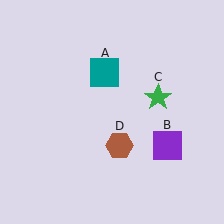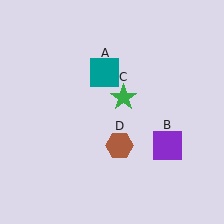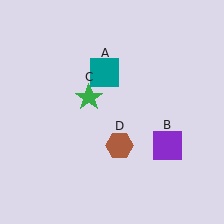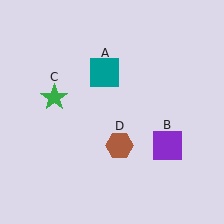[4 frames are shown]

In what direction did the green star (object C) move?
The green star (object C) moved left.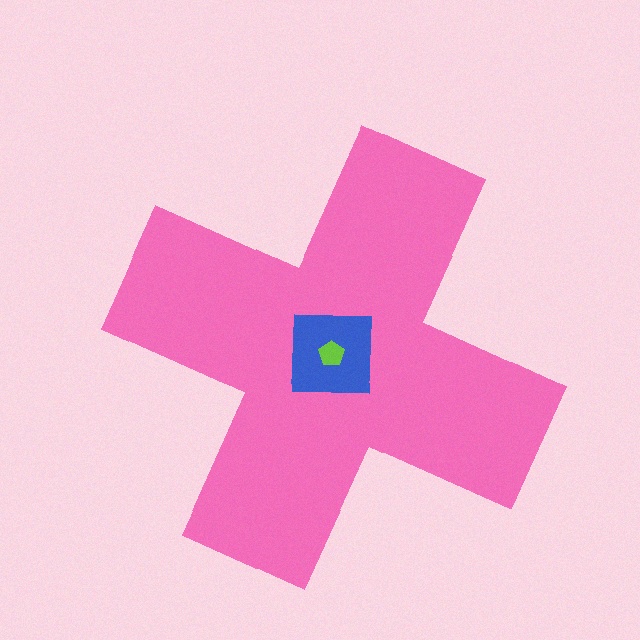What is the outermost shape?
The pink cross.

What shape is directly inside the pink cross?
The blue square.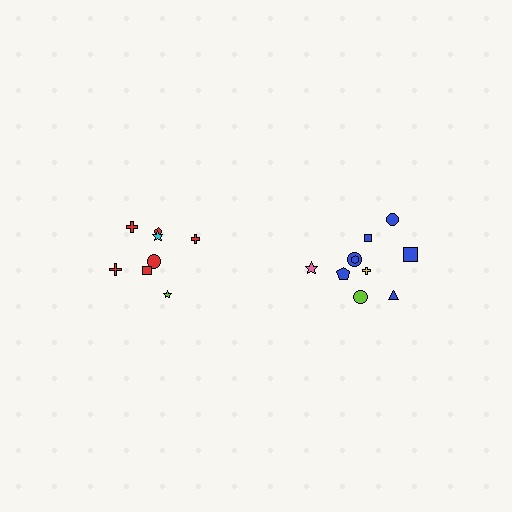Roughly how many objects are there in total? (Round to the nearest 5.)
Roughly 20 objects in total.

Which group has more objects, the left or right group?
The right group.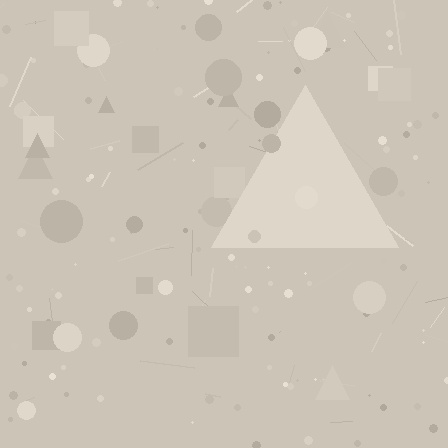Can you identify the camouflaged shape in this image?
The camouflaged shape is a triangle.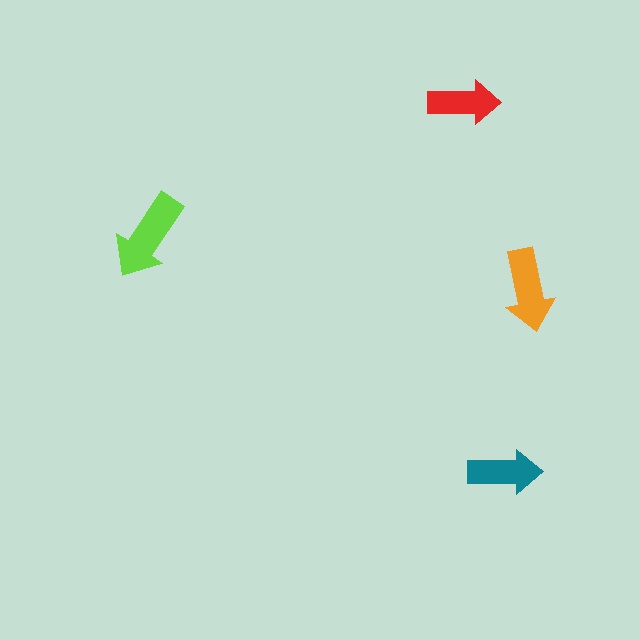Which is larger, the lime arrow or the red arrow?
The lime one.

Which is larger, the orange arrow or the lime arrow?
The lime one.